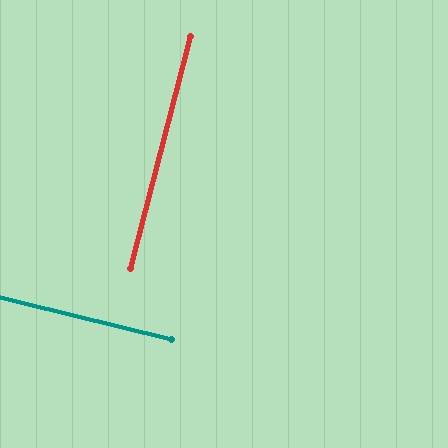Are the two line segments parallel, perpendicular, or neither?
Perpendicular — they meet at approximately 89°.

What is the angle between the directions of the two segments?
Approximately 89 degrees.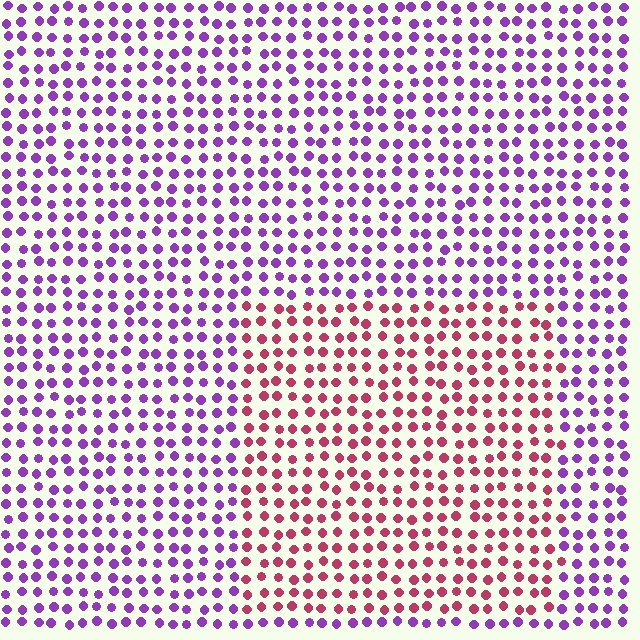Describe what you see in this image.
The image is filled with small purple elements in a uniform arrangement. A rectangle-shaped region is visible where the elements are tinted to a slightly different hue, forming a subtle color boundary.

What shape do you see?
I see a rectangle.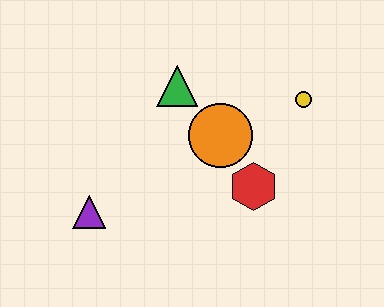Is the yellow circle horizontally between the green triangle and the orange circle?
No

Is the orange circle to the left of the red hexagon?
Yes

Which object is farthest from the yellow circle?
The purple triangle is farthest from the yellow circle.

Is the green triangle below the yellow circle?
No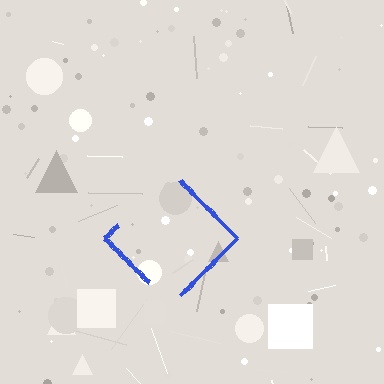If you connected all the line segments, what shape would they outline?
They would outline a diamond.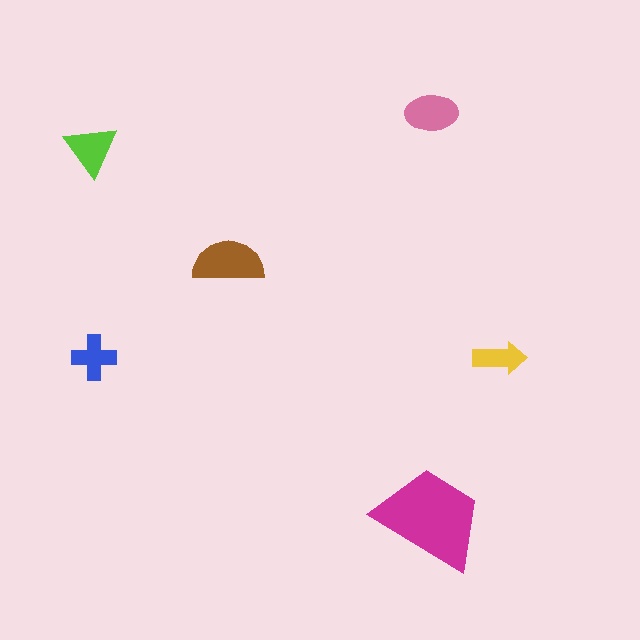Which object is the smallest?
The yellow arrow.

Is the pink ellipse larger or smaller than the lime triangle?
Larger.